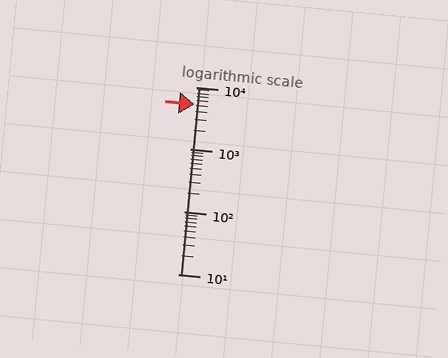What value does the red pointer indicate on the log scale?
The pointer indicates approximately 5300.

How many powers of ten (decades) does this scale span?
The scale spans 3 decades, from 10 to 10000.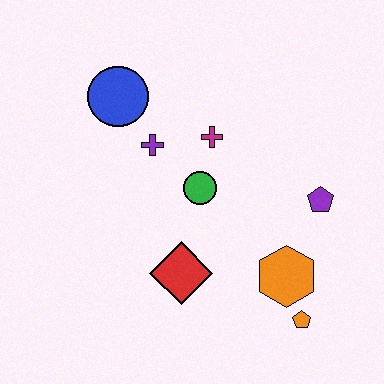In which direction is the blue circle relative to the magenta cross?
The blue circle is to the left of the magenta cross.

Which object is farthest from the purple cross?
The orange pentagon is farthest from the purple cross.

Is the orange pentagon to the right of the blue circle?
Yes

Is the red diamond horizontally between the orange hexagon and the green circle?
No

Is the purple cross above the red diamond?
Yes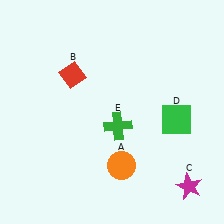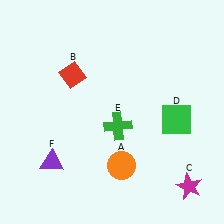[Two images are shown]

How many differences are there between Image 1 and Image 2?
There is 1 difference between the two images.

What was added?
A purple triangle (F) was added in Image 2.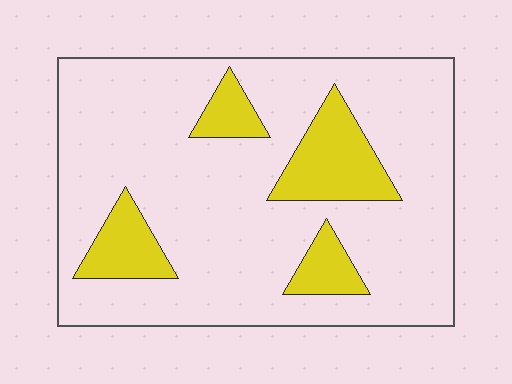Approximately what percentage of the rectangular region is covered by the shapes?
Approximately 20%.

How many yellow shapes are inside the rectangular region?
4.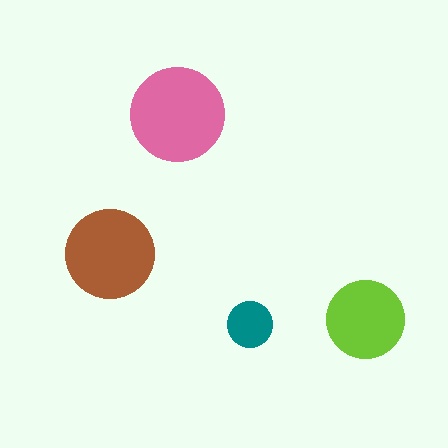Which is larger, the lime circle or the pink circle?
The pink one.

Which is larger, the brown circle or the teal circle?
The brown one.